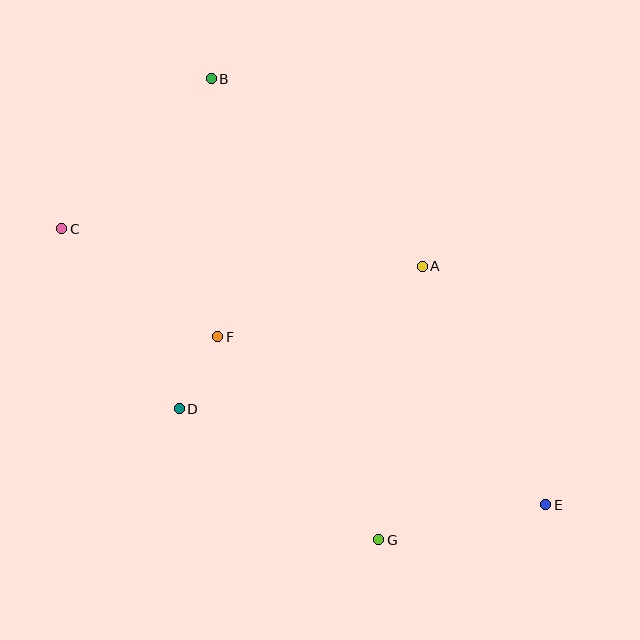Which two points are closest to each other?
Points D and F are closest to each other.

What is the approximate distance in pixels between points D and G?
The distance between D and G is approximately 239 pixels.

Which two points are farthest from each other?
Points C and E are farthest from each other.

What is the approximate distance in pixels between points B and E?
The distance between B and E is approximately 541 pixels.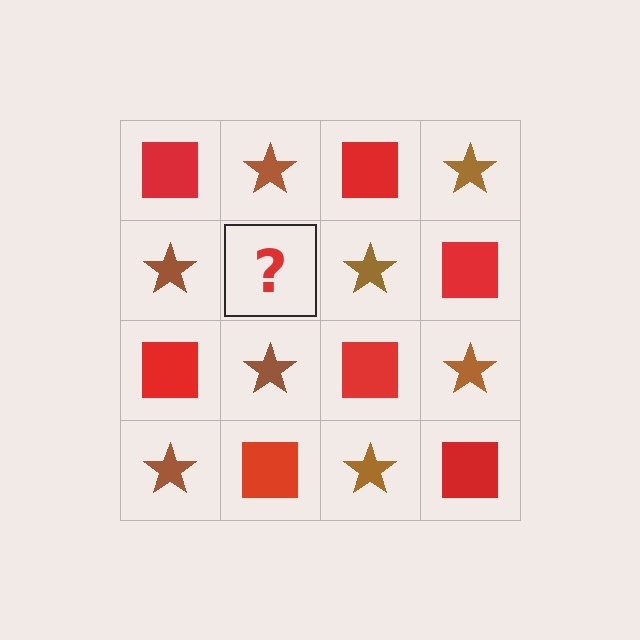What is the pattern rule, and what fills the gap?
The rule is that it alternates red square and brown star in a checkerboard pattern. The gap should be filled with a red square.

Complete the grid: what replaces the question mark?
The question mark should be replaced with a red square.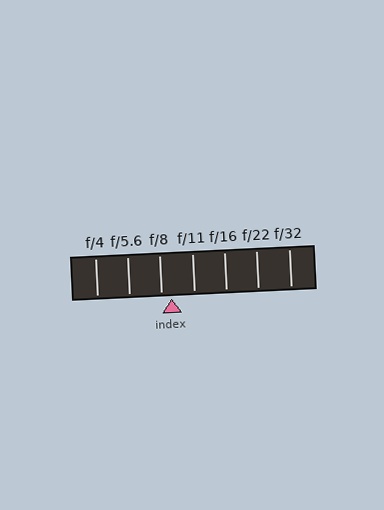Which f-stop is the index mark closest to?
The index mark is closest to f/8.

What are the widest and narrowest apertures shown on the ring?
The widest aperture shown is f/4 and the narrowest is f/32.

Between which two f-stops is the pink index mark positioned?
The index mark is between f/8 and f/11.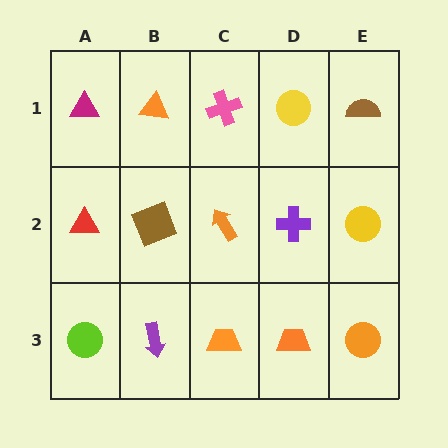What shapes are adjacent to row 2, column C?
A pink cross (row 1, column C), an orange trapezoid (row 3, column C), a brown square (row 2, column B), a purple cross (row 2, column D).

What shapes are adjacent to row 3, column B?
A brown square (row 2, column B), a lime circle (row 3, column A), an orange trapezoid (row 3, column C).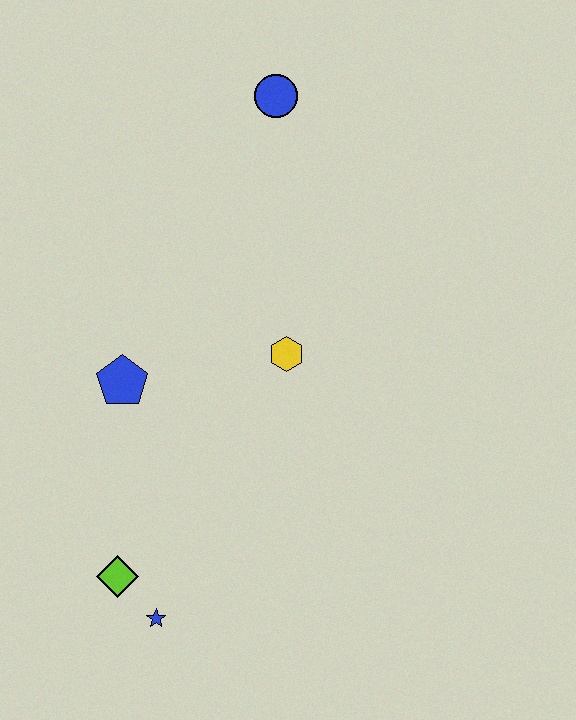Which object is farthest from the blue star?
The blue circle is farthest from the blue star.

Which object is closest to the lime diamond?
The blue star is closest to the lime diamond.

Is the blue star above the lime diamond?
No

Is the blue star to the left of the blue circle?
Yes